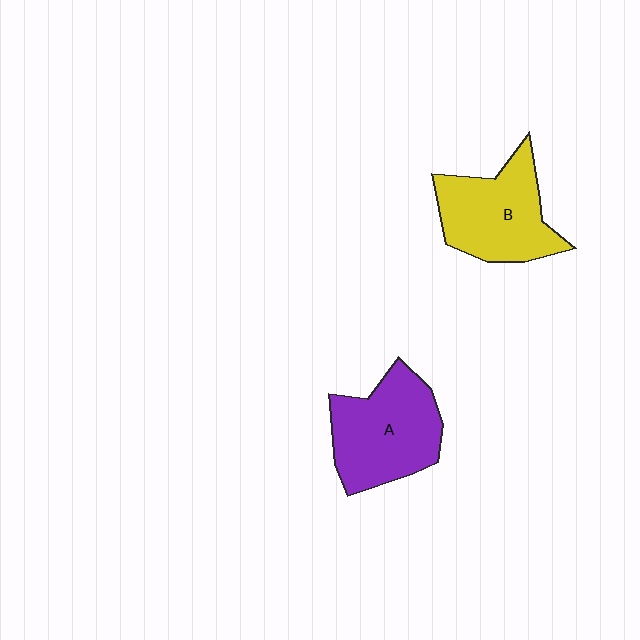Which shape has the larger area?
Shape A (purple).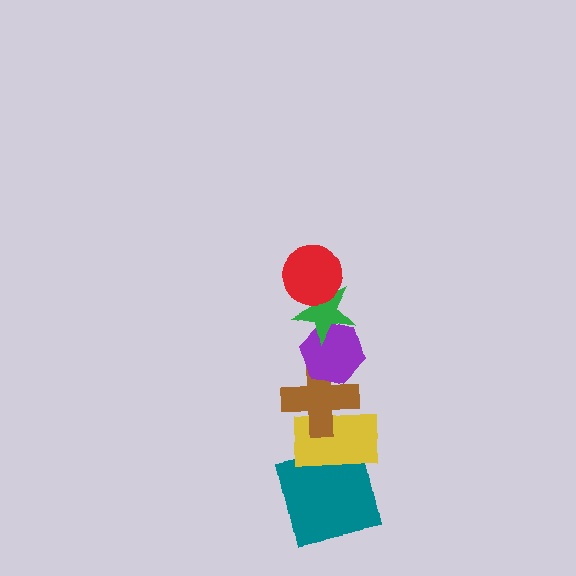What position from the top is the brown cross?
The brown cross is 4th from the top.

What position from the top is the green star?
The green star is 2nd from the top.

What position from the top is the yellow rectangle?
The yellow rectangle is 5th from the top.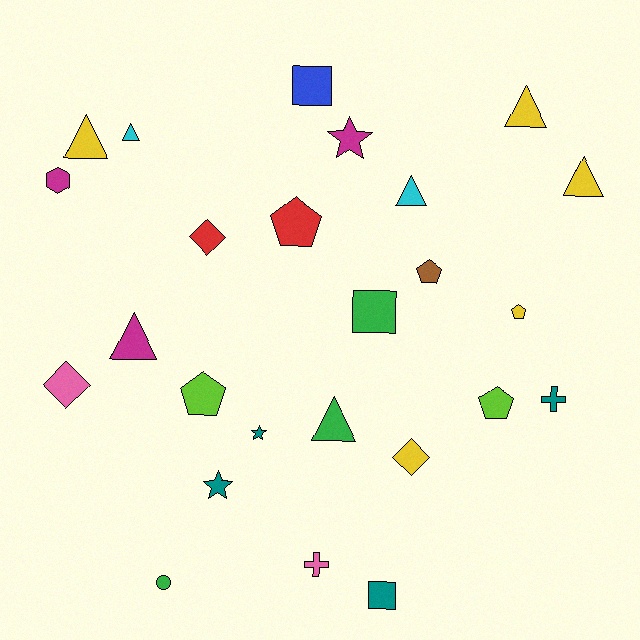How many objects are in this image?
There are 25 objects.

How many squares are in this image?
There are 3 squares.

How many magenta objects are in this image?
There are 3 magenta objects.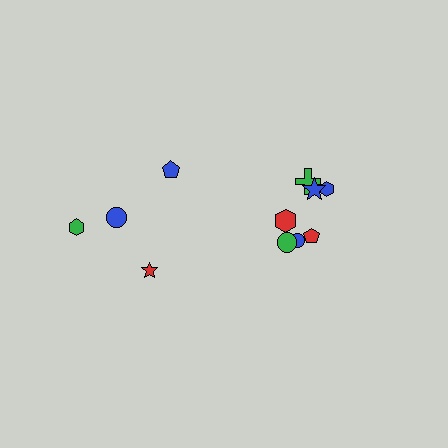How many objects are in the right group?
There are 7 objects.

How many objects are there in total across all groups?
There are 11 objects.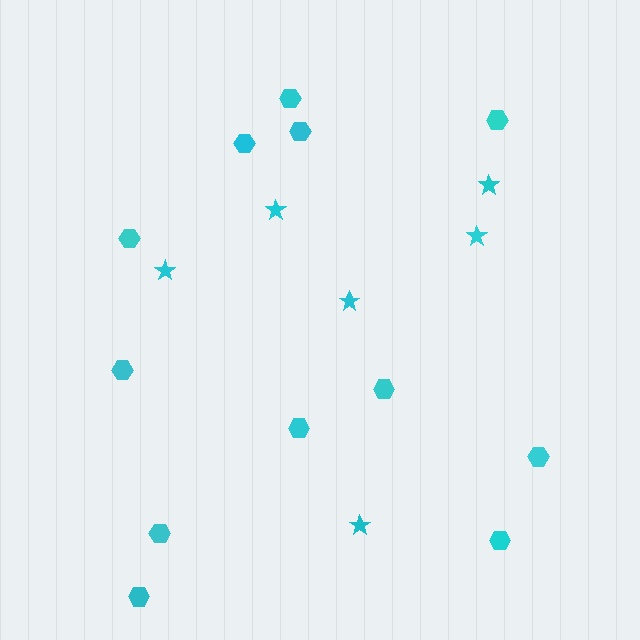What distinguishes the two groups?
There are 2 groups: one group of stars (6) and one group of hexagons (12).